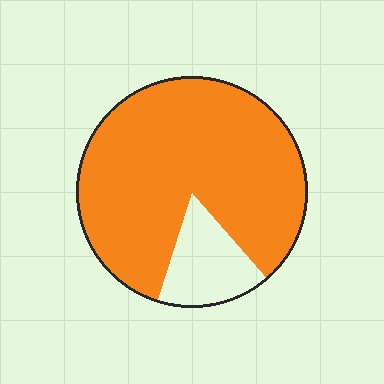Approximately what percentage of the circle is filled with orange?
Approximately 85%.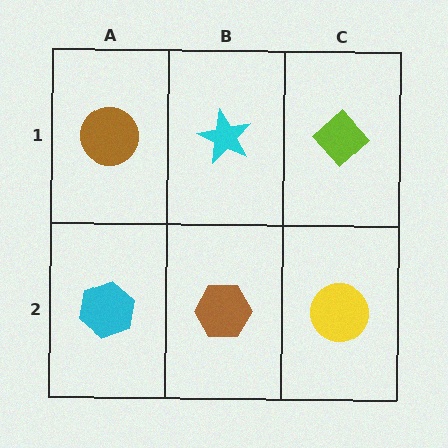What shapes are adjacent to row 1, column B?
A brown hexagon (row 2, column B), a brown circle (row 1, column A), a lime diamond (row 1, column C).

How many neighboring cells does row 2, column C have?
2.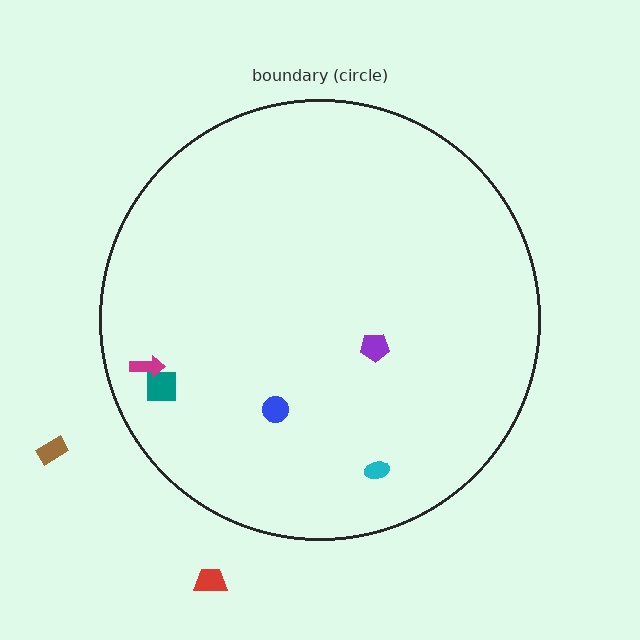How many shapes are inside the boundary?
5 inside, 2 outside.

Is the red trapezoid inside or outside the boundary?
Outside.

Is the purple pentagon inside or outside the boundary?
Inside.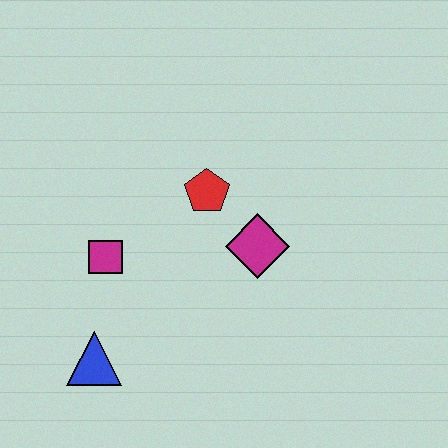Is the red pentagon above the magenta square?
Yes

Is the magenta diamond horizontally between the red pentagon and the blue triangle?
No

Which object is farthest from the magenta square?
The magenta diamond is farthest from the magenta square.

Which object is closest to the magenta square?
The blue triangle is closest to the magenta square.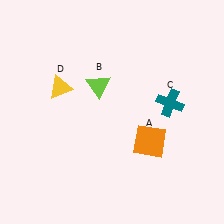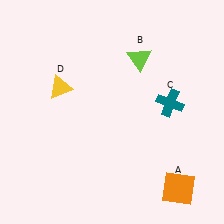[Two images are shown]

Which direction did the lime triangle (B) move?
The lime triangle (B) moved right.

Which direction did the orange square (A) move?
The orange square (A) moved down.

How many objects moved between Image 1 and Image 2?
2 objects moved between the two images.